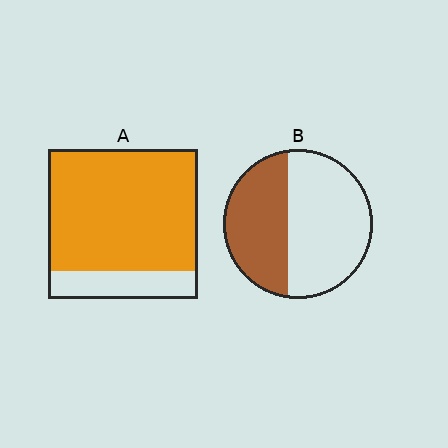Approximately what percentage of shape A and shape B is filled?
A is approximately 80% and B is approximately 40%.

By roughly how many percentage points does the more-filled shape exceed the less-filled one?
By roughly 40 percentage points (A over B).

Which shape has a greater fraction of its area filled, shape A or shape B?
Shape A.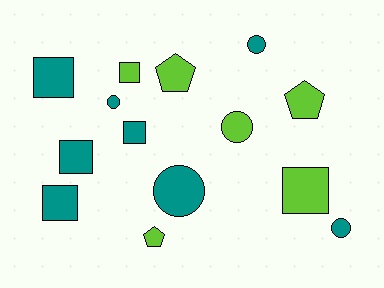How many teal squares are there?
There are 4 teal squares.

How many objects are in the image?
There are 14 objects.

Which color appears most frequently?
Teal, with 8 objects.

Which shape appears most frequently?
Square, with 6 objects.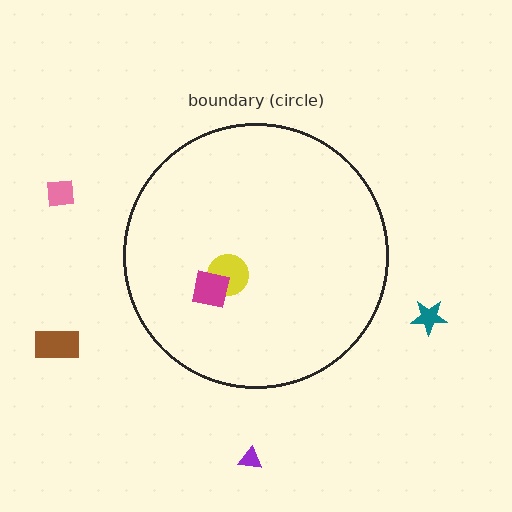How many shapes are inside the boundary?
2 inside, 4 outside.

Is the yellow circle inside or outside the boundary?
Inside.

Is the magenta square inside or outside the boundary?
Inside.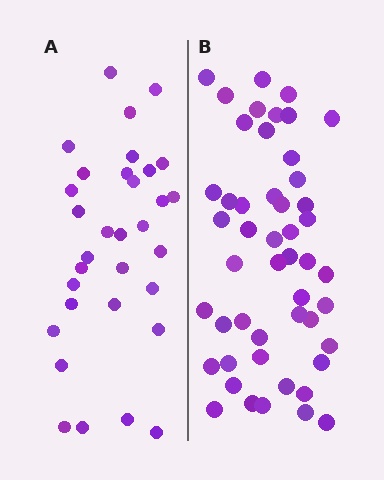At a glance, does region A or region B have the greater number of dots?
Region B (the right region) has more dots.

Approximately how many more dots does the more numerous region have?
Region B has approximately 15 more dots than region A.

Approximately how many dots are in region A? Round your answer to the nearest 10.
About 30 dots. (The exact count is 32, which rounds to 30.)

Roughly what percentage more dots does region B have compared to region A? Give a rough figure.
About 55% more.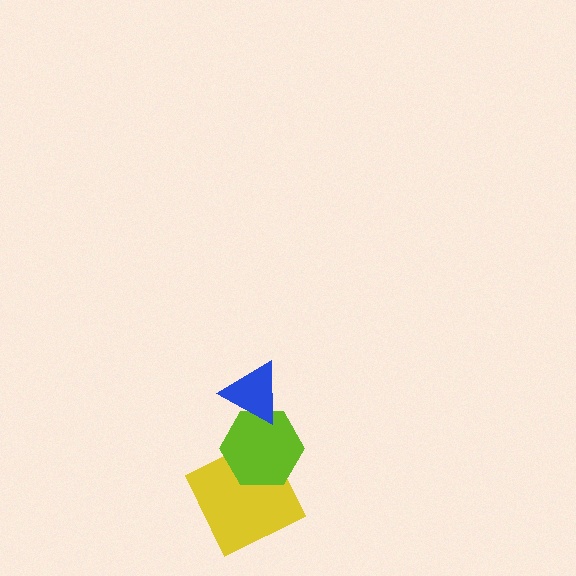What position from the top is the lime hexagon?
The lime hexagon is 2nd from the top.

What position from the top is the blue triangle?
The blue triangle is 1st from the top.